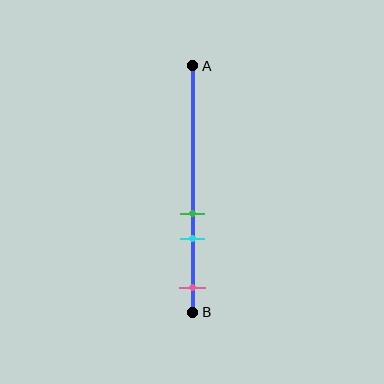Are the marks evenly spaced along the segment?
No, the marks are not evenly spaced.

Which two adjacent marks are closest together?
The green and cyan marks are the closest adjacent pair.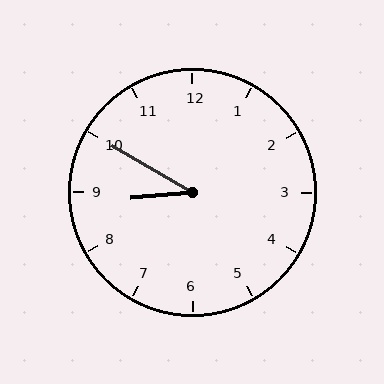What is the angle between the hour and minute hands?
Approximately 35 degrees.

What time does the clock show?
8:50.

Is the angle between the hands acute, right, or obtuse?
It is acute.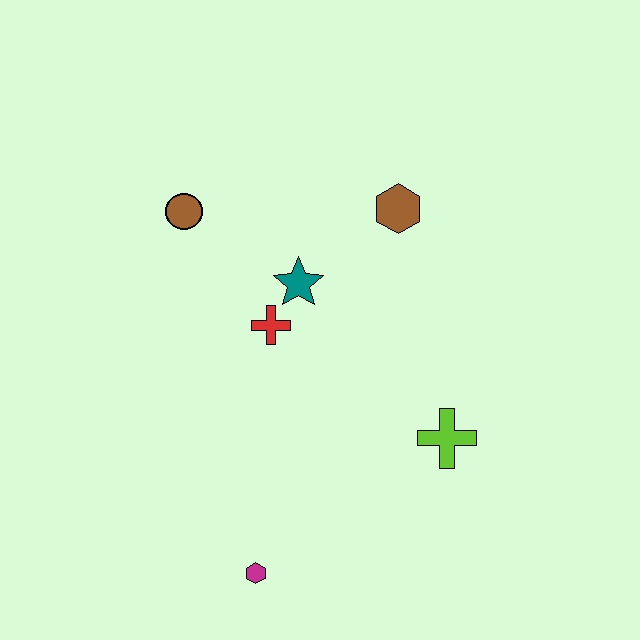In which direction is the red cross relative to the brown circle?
The red cross is below the brown circle.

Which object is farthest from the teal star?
The magenta hexagon is farthest from the teal star.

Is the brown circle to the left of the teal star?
Yes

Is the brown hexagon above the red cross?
Yes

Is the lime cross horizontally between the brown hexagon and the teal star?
No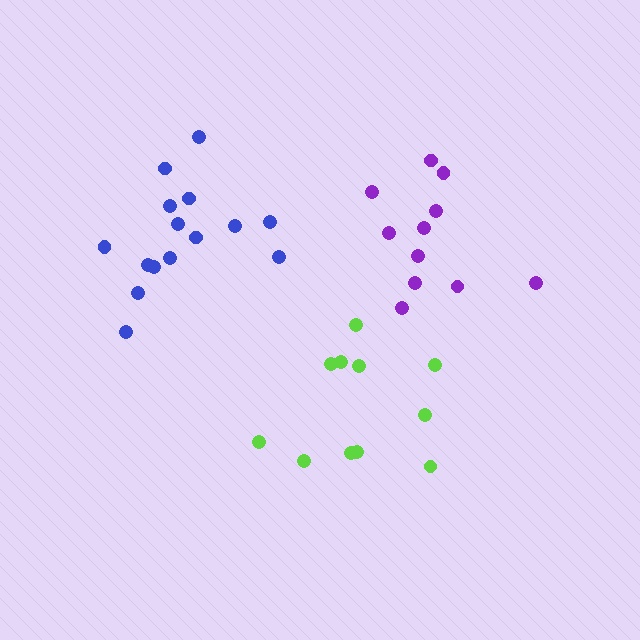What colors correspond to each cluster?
The clusters are colored: lime, purple, blue.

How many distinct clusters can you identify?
There are 3 distinct clusters.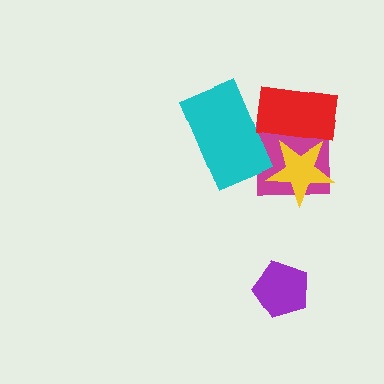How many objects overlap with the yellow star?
2 objects overlap with the yellow star.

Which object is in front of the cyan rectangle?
The red rectangle is in front of the cyan rectangle.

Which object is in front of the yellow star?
The red rectangle is in front of the yellow star.